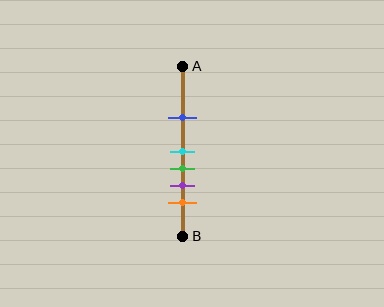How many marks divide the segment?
There are 5 marks dividing the segment.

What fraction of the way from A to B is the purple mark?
The purple mark is approximately 70% (0.7) of the way from A to B.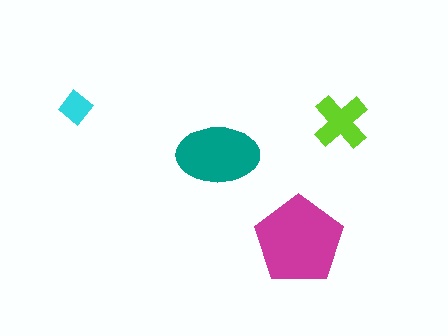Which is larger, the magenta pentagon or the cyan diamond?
The magenta pentagon.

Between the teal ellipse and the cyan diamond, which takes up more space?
The teal ellipse.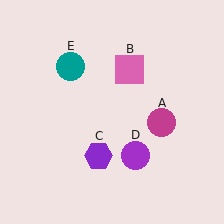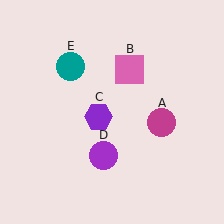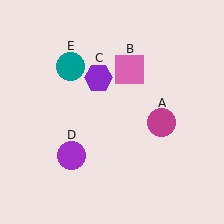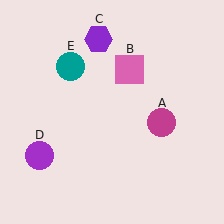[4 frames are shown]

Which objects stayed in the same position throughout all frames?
Magenta circle (object A) and pink square (object B) and teal circle (object E) remained stationary.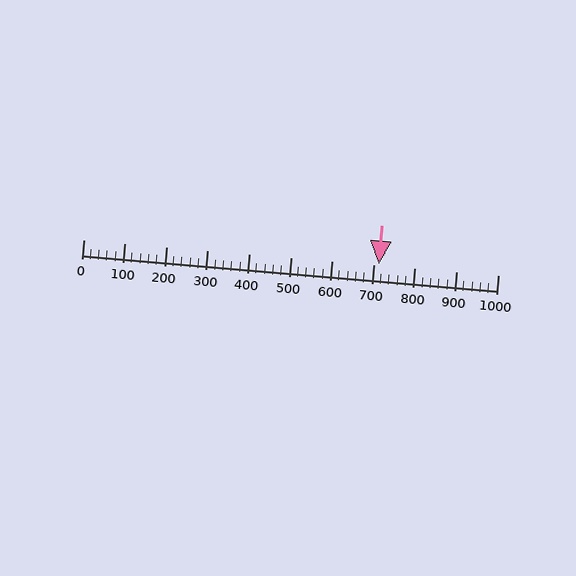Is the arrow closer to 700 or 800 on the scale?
The arrow is closer to 700.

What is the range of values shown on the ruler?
The ruler shows values from 0 to 1000.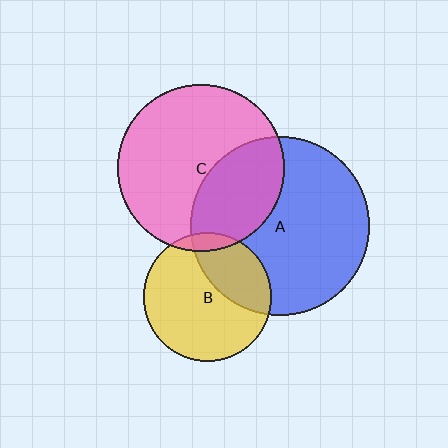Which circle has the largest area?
Circle A (blue).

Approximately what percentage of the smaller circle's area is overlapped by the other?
Approximately 5%.